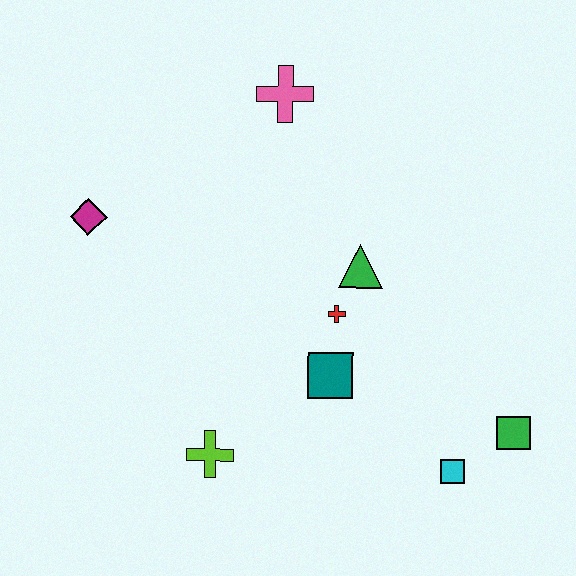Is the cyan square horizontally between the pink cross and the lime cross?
No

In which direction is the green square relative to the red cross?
The green square is to the right of the red cross.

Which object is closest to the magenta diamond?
The pink cross is closest to the magenta diamond.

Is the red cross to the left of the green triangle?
Yes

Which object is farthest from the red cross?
The magenta diamond is farthest from the red cross.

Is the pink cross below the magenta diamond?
No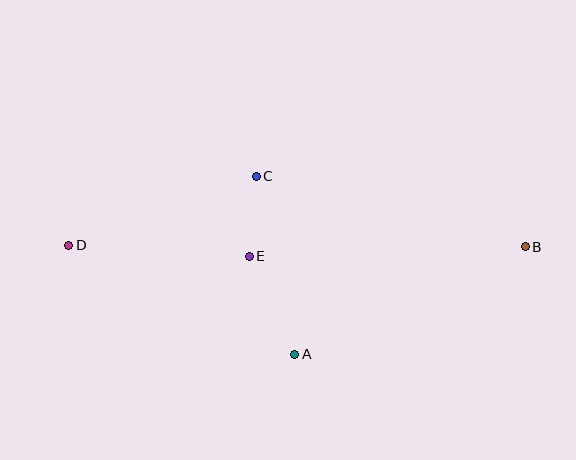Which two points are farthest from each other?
Points B and D are farthest from each other.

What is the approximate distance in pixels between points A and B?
The distance between A and B is approximately 254 pixels.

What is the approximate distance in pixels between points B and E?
The distance between B and E is approximately 276 pixels.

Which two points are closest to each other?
Points C and E are closest to each other.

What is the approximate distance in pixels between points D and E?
The distance between D and E is approximately 181 pixels.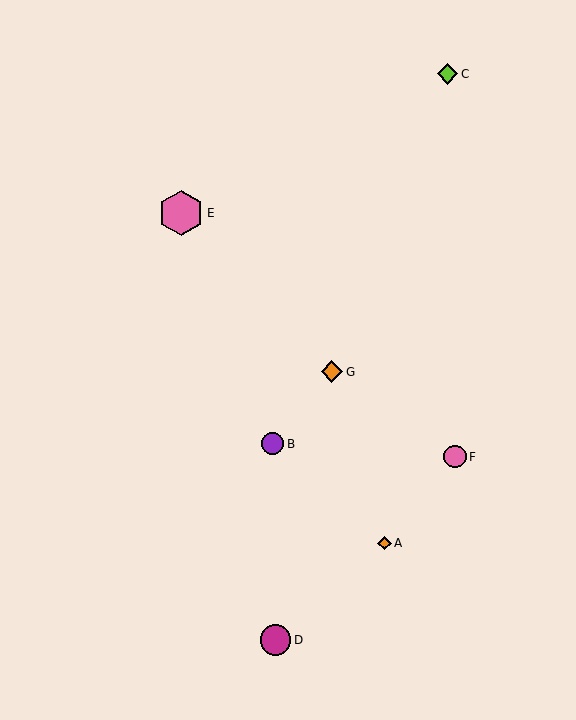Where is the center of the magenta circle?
The center of the magenta circle is at (276, 640).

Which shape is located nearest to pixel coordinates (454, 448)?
The pink circle (labeled F) at (455, 457) is nearest to that location.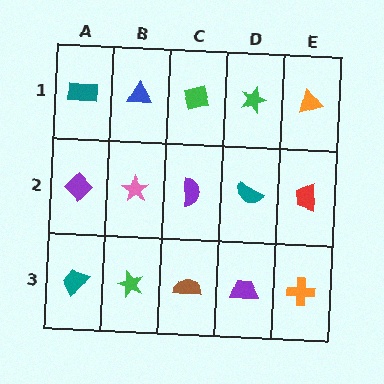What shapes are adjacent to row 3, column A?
A purple diamond (row 2, column A), a green star (row 3, column B).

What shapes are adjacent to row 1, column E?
A red trapezoid (row 2, column E), a green star (row 1, column D).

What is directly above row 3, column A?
A purple diamond.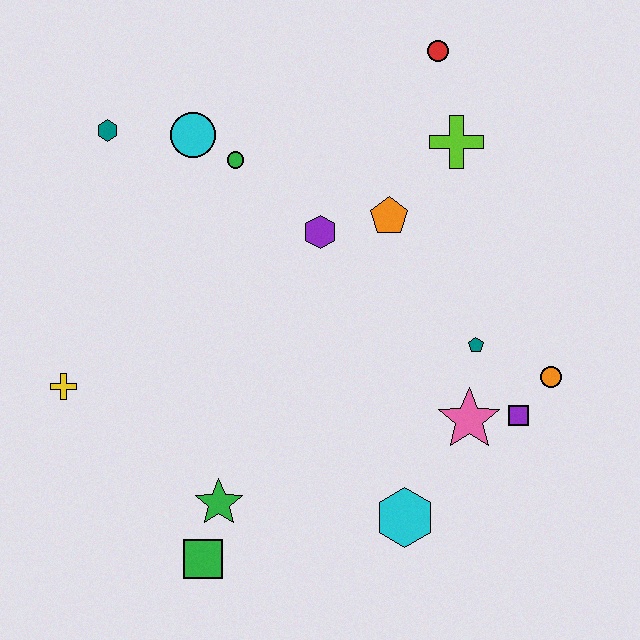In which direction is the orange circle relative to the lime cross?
The orange circle is below the lime cross.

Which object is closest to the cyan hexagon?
The pink star is closest to the cyan hexagon.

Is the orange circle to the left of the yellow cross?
No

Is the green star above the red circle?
No